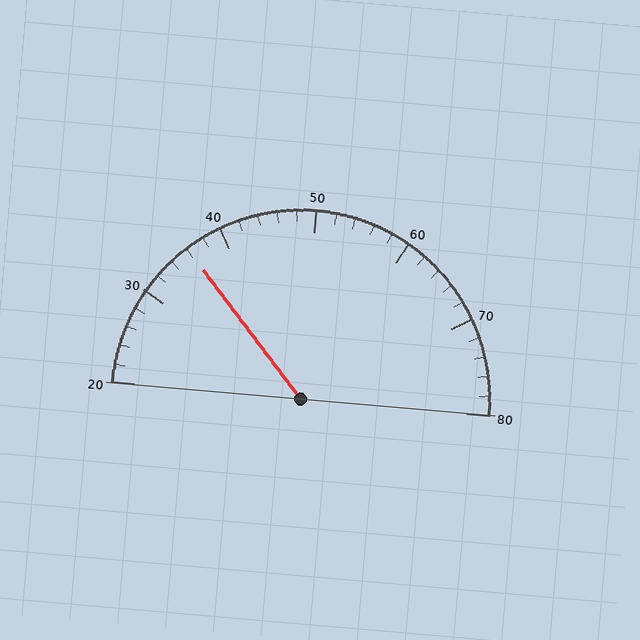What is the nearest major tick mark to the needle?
The nearest major tick mark is 40.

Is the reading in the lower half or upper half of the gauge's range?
The reading is in the lower half of the range (20 to 80).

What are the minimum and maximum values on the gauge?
The gauge ranges from 20 to 80.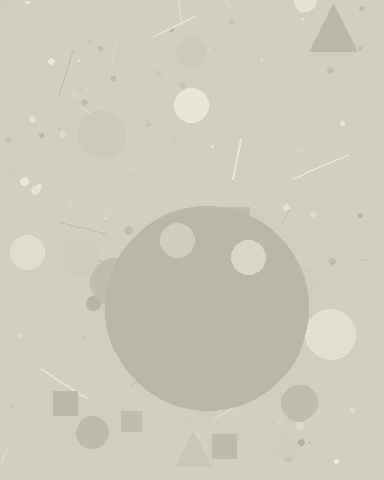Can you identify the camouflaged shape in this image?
The camouflaged shape is a circle.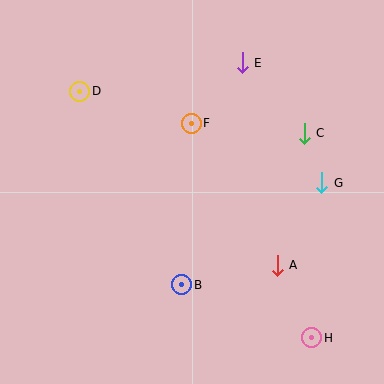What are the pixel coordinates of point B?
Point B is at (182, 285).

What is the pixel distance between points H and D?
The distance between H and D is 339 pixels.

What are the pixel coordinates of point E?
Point E is at (242, 63).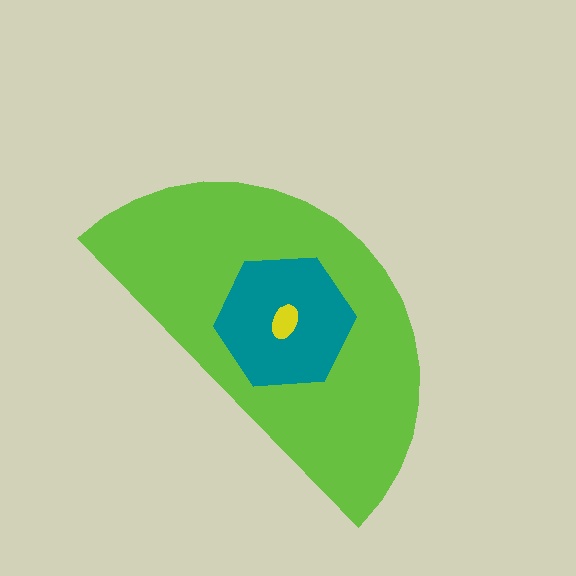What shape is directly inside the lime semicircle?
The teal hexagon.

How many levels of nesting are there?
3.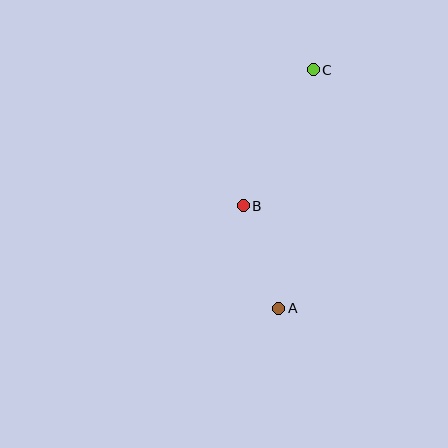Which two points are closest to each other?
Points A and B are closest to each other.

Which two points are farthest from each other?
Points A and C are farthest from each other.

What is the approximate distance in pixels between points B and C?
The distance between B and C is approximately 153 pixels.